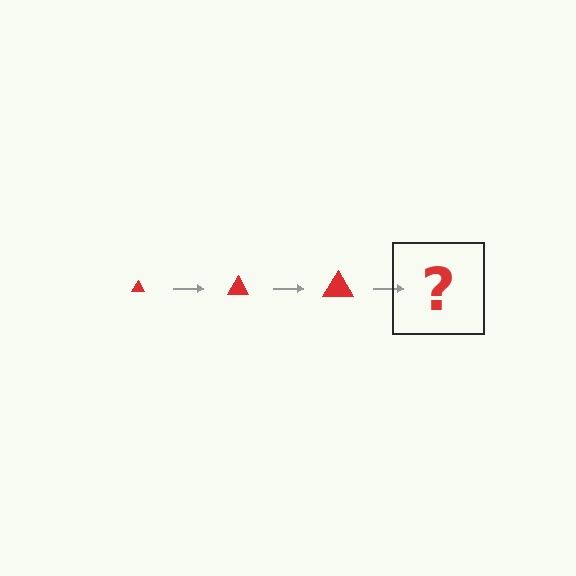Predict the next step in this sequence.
The next step is a red triangle, larger than the previous one.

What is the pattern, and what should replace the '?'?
The pattern is that the triangle gets progressively larger each step. The '?' should be a red triangle, larger than the previous one.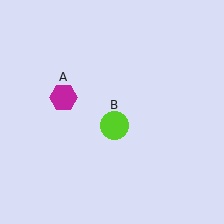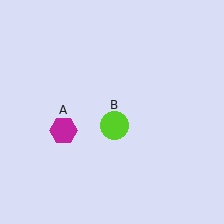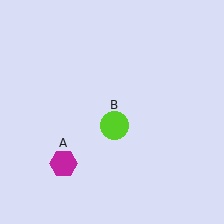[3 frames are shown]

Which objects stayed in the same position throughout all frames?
Lime circle (object B) remained stationary.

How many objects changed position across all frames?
1 object changed position: magenta hexagon (object A).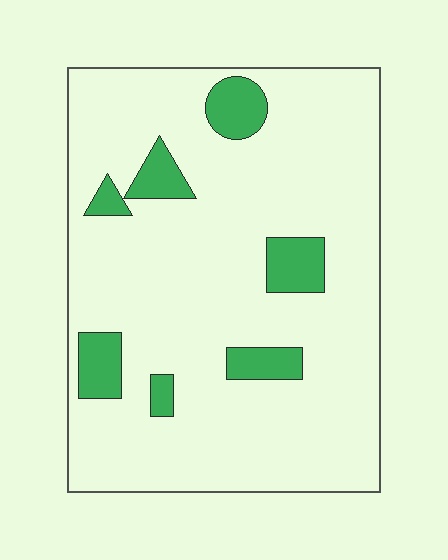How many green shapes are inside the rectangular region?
7.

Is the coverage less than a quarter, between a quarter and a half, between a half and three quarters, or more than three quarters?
Less than a quarter.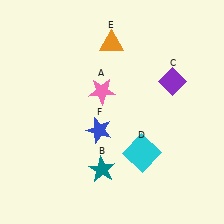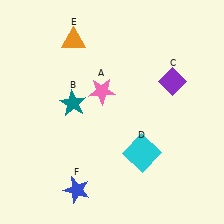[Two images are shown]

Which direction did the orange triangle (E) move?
The orange triangle (E) moved left.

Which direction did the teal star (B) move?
The teal star (B) moved up.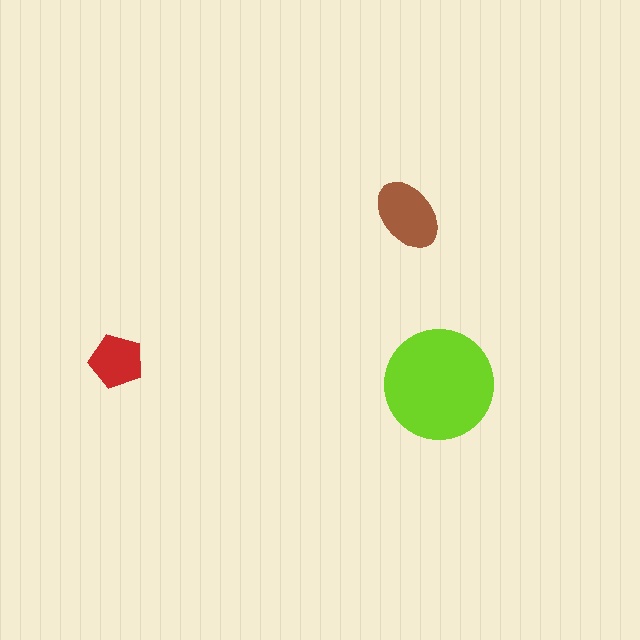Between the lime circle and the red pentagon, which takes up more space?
The lime circle.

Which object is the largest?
The lime circle.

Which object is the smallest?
The red pentagon.